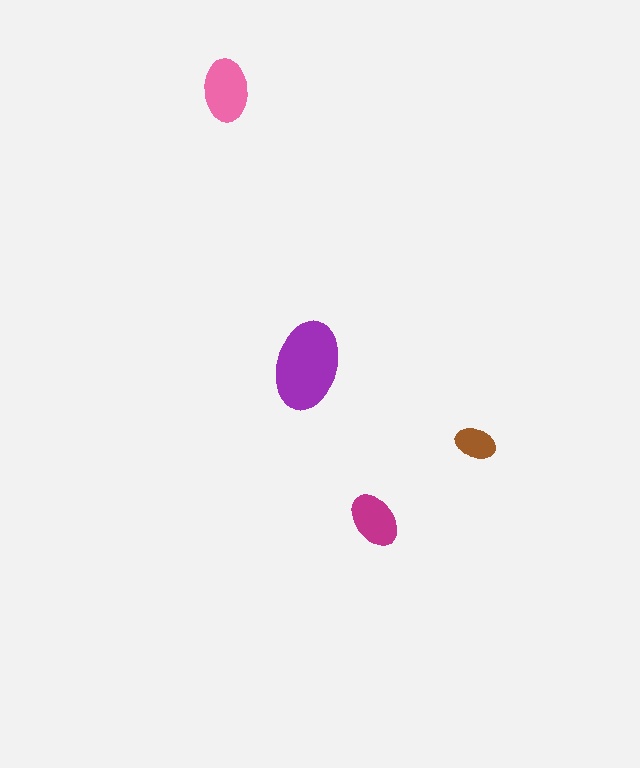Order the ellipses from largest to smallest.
the purple one, the pink one, the magenta one, the brown one.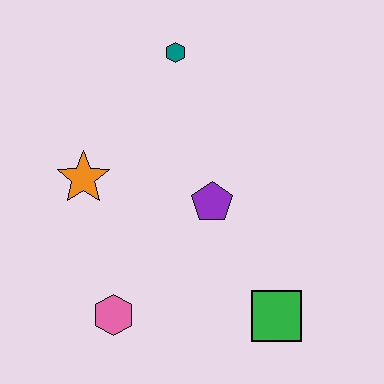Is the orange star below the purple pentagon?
No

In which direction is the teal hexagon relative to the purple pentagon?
The teal hexagon is above the purple pentagon.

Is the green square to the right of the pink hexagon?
Yes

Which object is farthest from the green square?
The teal hexagon is farthest from the green square.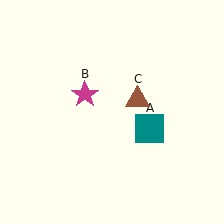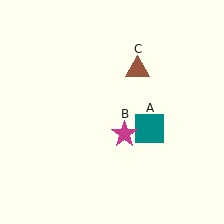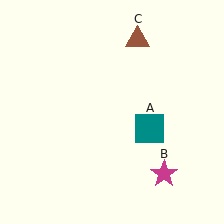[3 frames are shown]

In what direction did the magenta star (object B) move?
The magenta star (object B) moved down and to the right.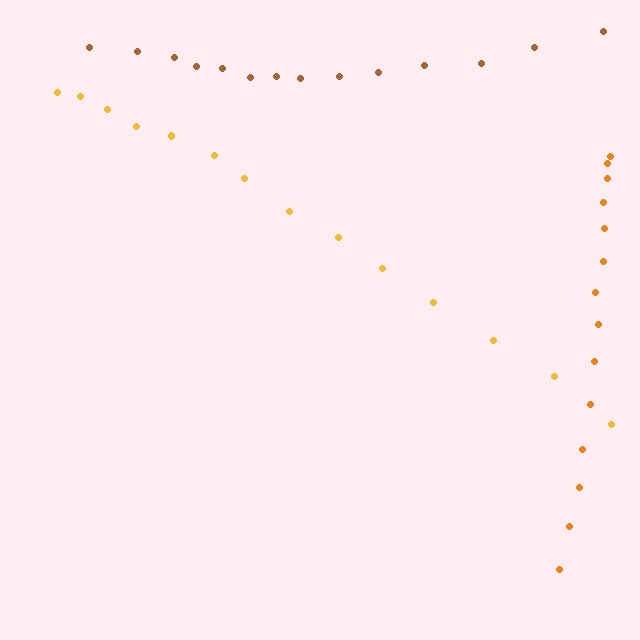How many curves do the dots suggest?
There are 3 distinct paths.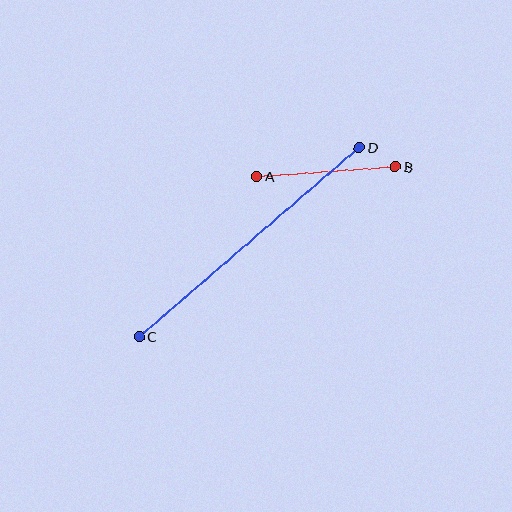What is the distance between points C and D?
The distance is approximately 290 pixels.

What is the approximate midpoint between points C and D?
The midpoint is at approximately (249, 242) pixels.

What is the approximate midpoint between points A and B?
The midpoint is at approximately (326, 171) pixels.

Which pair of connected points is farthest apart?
Points C and D are farthest apart.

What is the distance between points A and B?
The distance is approximately 139 pixels.